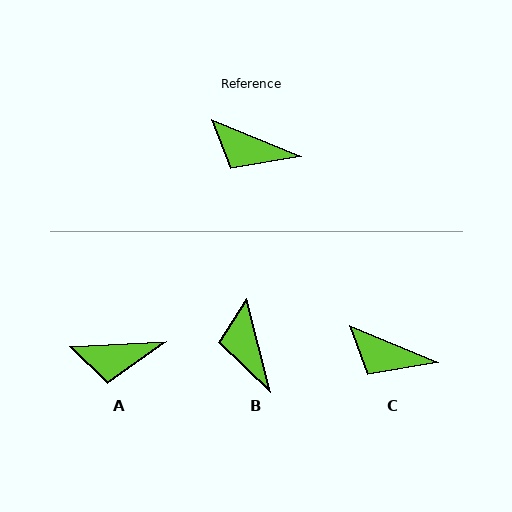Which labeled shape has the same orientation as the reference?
C.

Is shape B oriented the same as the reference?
No, it is off by about 53 degrees.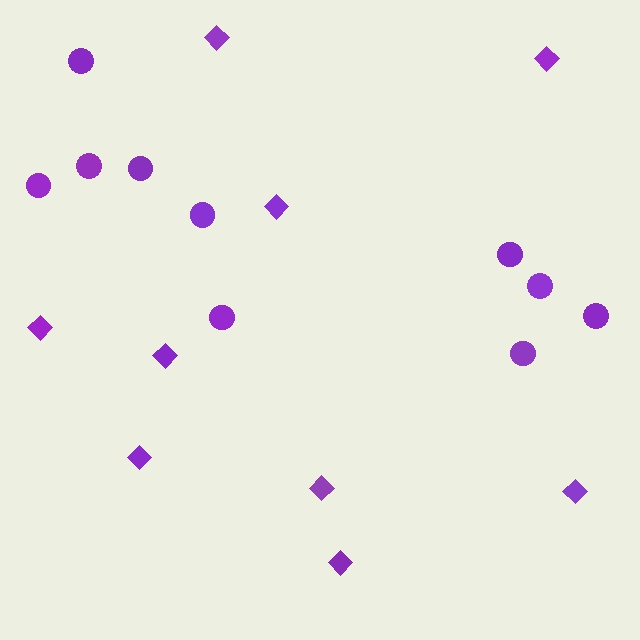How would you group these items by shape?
There are 2 groups: one group of diamonds (9) and one group of circles (10).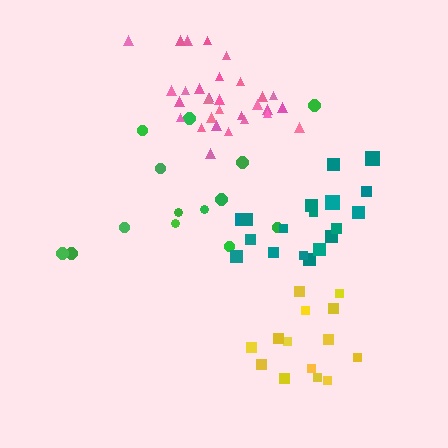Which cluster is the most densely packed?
Pink.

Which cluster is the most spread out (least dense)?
Green.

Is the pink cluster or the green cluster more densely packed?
Pink.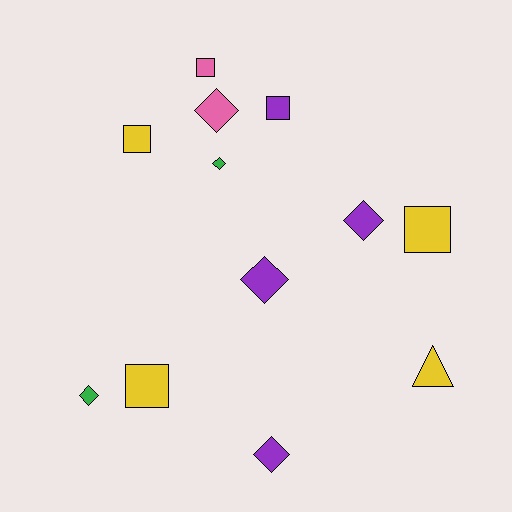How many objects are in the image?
There are 12 objects.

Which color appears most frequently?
Yellow, with 4 objects.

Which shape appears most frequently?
Diamond, with 6 objects.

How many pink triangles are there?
There are no pink triangles.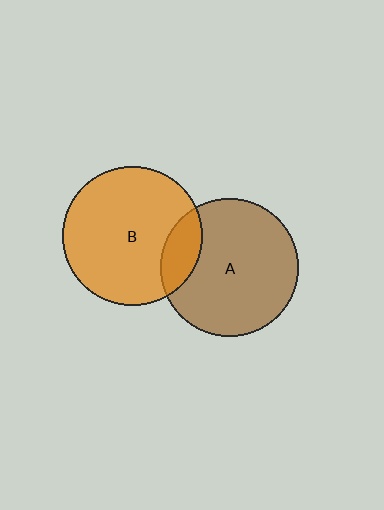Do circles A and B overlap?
Yes.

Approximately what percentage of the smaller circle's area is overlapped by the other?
Approximately 15%.